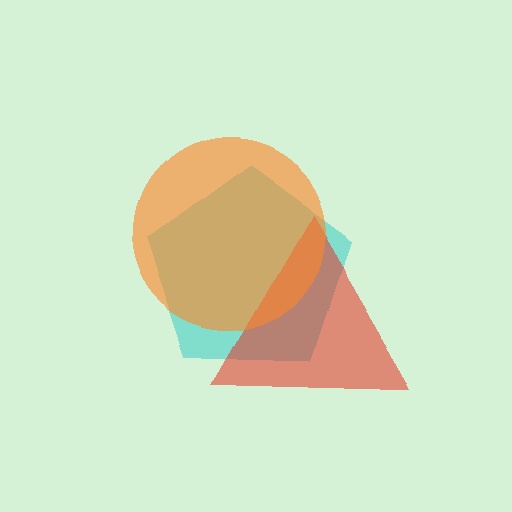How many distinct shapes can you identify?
There are 3 distinct shapes: a cyan pentagon, a red triangle, an orange circle.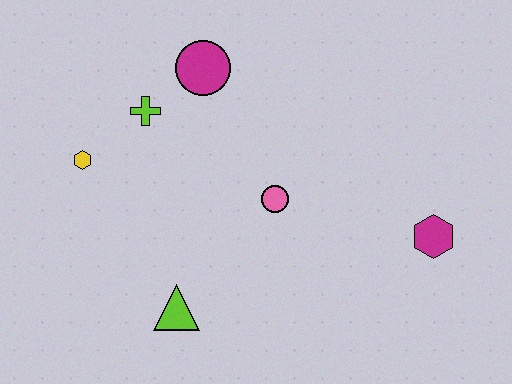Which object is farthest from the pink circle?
The yellow hexagon is farthest from the pink circle.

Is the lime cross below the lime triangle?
No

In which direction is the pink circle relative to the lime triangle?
The pink circle is above the lime triangle.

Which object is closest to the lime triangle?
The pink circle is closest to the lime triangle.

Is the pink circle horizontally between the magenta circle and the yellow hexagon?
No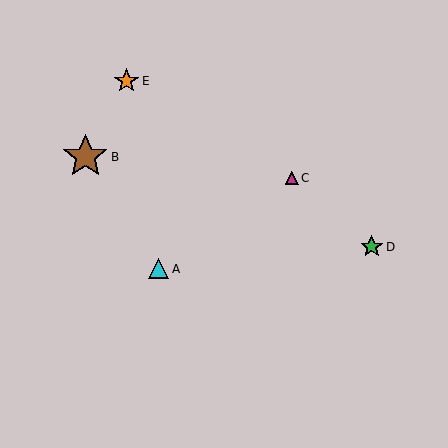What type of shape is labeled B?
Shape B is a brown star.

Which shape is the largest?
The brown star (labeled B) is the largest.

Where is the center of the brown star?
The center of the brown star is at (85, 157).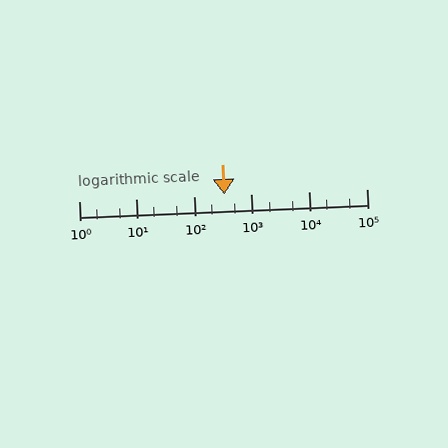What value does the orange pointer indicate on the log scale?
The pointer indicates approximately 330.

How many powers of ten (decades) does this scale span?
The scale spans 5 decades, from 1 to 100000.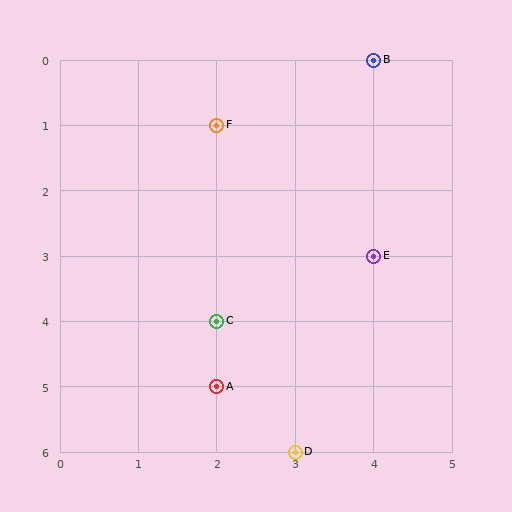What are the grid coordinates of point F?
Point F is at grid coordinates (2, 1).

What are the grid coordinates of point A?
Point A is at grid coordinates (2, 5).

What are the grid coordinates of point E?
Point E is at grid coordinates (4, 3).